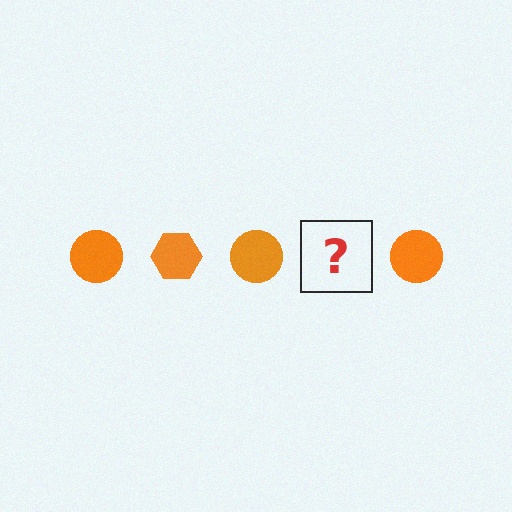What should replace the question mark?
The question mark should be replaced with an orange hexagon.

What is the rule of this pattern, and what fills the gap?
The rule is that the pattern cycles through circle, hexagon shapes in orange. The gap should be filled with an orange hexagon.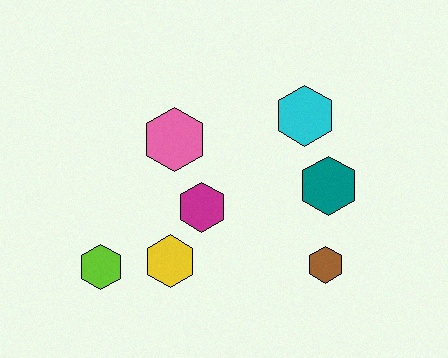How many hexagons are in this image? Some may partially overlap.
There are 7 hexagons.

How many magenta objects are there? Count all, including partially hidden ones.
There is 1 magenta object.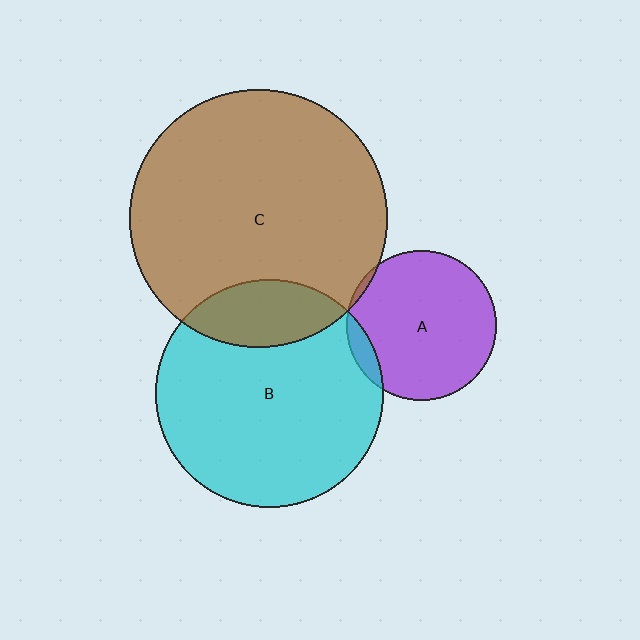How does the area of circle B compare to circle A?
Approximately 2.3 times.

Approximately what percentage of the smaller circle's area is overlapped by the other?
Approximately 5%.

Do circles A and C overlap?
Yes.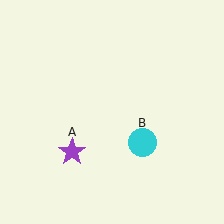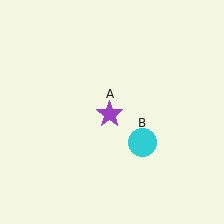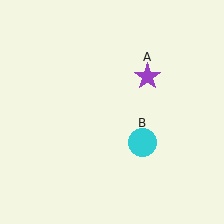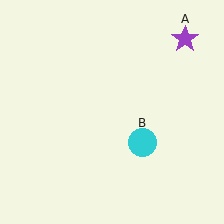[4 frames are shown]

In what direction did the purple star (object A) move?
The purple star (object A) moved up and to the right.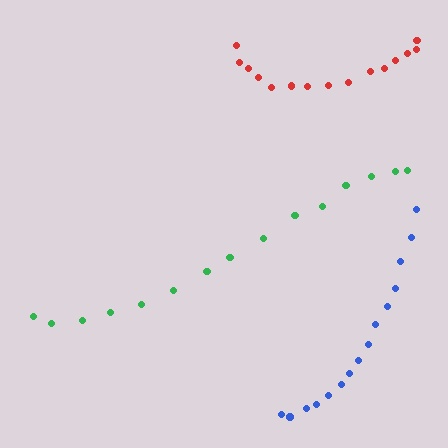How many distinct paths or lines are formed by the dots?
There are 3 distinct paths.